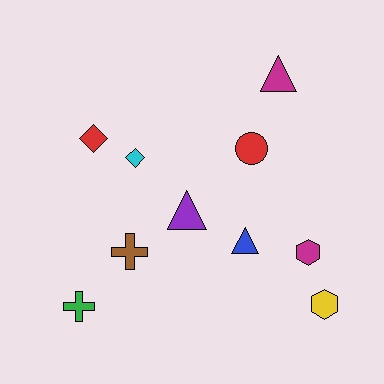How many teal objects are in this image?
There are no teal objects.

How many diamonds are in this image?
There are 2 diamonds.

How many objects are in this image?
There are 10 objects.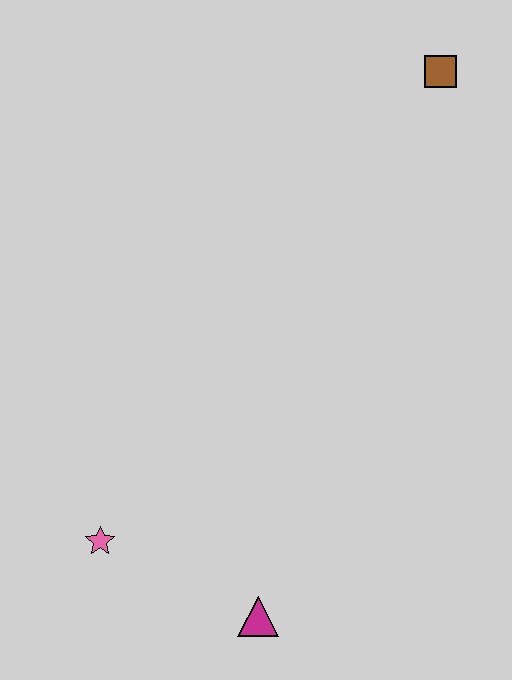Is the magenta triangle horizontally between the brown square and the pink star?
Yes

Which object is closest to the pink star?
The magenta triangle is closest to the pink star.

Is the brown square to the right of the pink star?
Yes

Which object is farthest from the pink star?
The brown square is farthest from the pink star.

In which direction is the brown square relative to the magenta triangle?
The brown square is above the magenta triangle.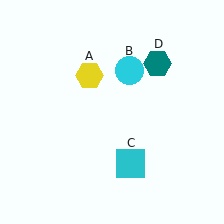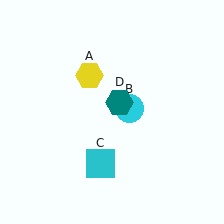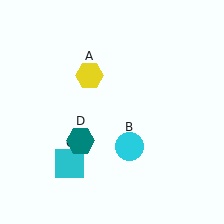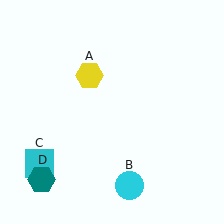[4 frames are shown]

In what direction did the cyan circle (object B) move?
The cyan circle (object B) moved down.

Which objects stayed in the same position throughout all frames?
Yellow hexagon (object A) remained stationary.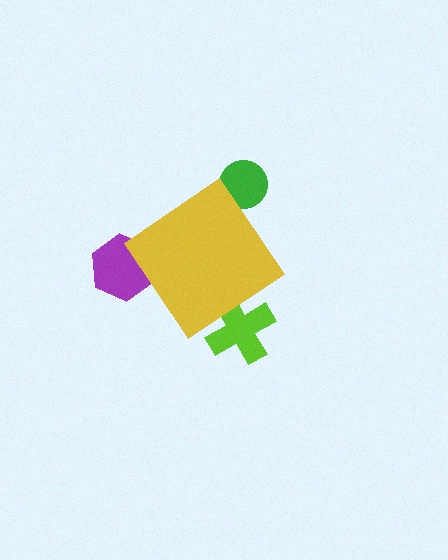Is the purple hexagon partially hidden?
Yes, the purple hexagon is partially hidden behind the yellow diamond.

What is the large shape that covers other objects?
A yellow diamond.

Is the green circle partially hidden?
Yes, the green circle is partially hidden behind the yellow diamond.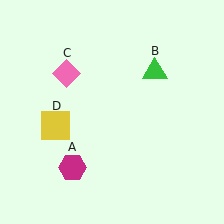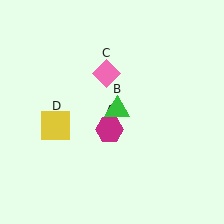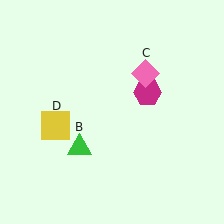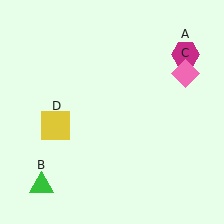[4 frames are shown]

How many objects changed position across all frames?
3 objects changed position: magenta hexagon (object A), green triangle (object B), pink diamond (object C).